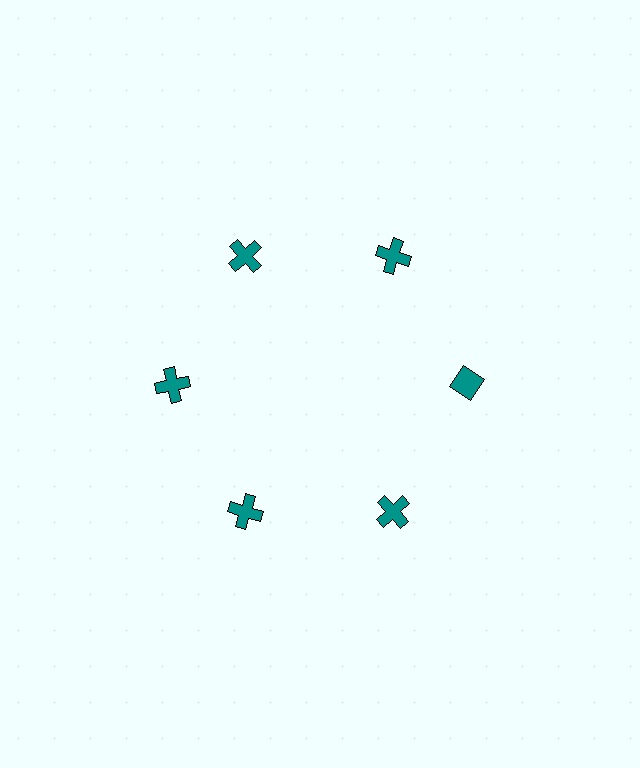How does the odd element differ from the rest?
It has a different shape: diamond instead of cross.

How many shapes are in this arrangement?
There are 6 shapes arranged in a ring pattern.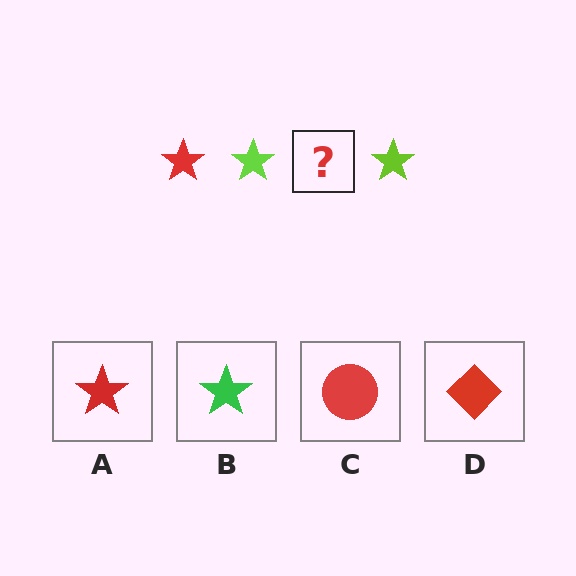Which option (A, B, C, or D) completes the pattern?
A.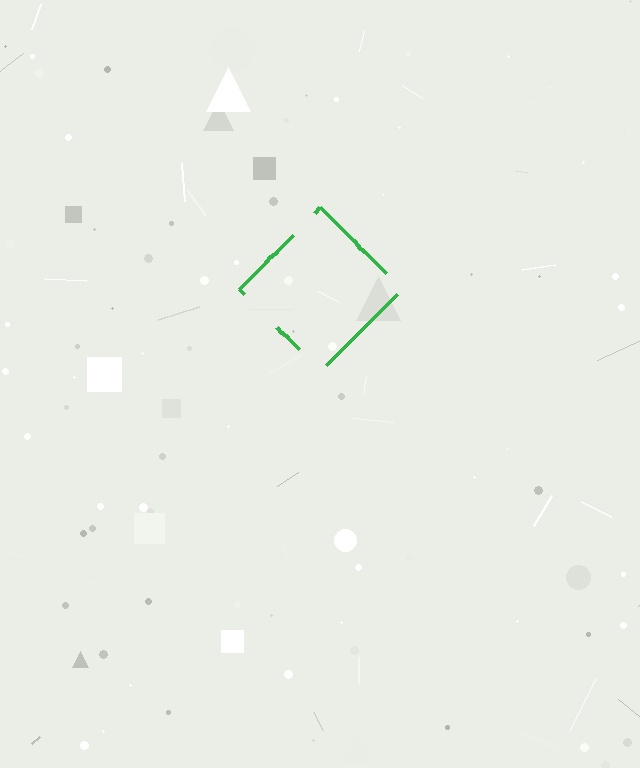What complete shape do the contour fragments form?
The contour fragments form a diamond.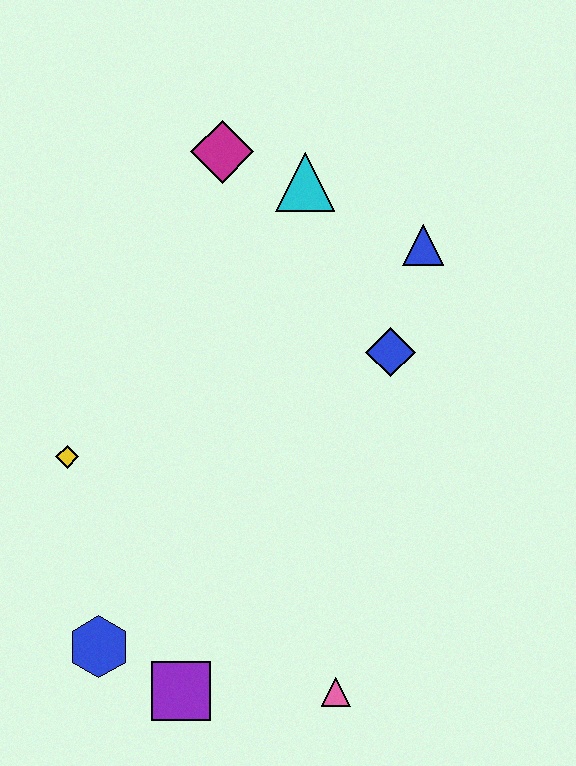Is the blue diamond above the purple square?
Yes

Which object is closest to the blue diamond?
The blue triangle is closest to the blue diamond.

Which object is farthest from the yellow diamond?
The blue triangle is farthest from the yellow diamond.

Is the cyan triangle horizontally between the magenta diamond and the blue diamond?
Yes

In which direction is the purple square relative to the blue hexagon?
The purple square is to the right of the blue hexagon.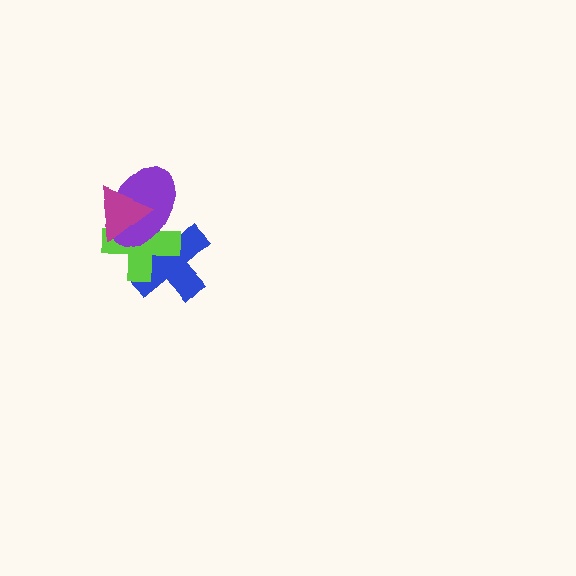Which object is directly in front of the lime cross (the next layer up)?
The purple ellipse is directly in front of the lime cross.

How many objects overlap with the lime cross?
3 objects overlap with the lime cross.